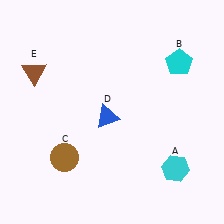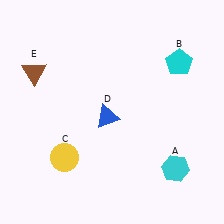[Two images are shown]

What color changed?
The circle (C) changed from brown in Image 1 to yellow in Image 2.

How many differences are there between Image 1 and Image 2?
There is 1 difference between the two images.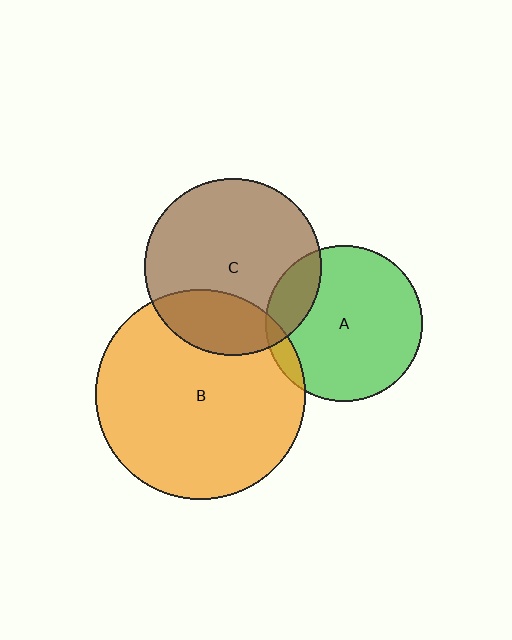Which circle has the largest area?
Circle B (orange).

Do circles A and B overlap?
Yes.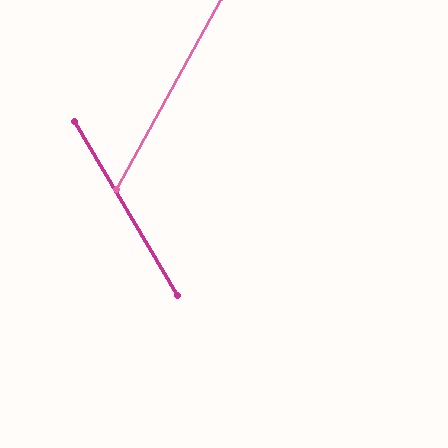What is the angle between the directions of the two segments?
Approximately 59 degrees.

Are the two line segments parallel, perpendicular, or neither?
Neither parallel nor perpendicular — they differ by about 59°.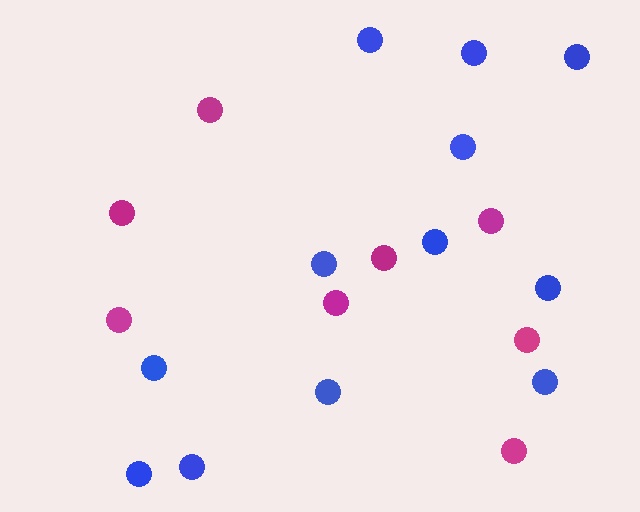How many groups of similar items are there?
There are 2 groups: one group of blue circles (12) and one group of magenta circles (8).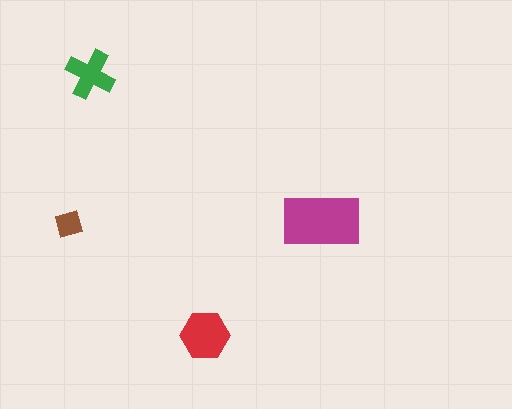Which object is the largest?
The magenta rectangle.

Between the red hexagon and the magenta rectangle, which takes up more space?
The magenta rectangle.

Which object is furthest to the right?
The magenta rectangle is rightmost.